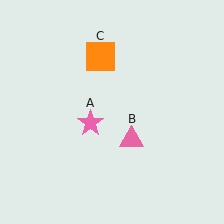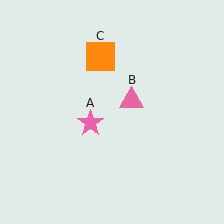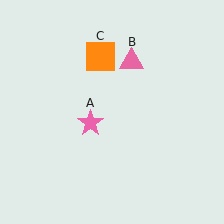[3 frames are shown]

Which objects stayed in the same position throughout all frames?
Pink star (object A) and orange square (object C) remained stationary.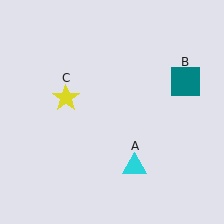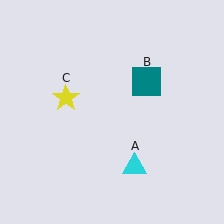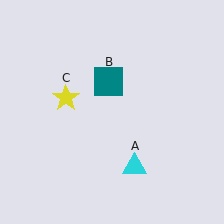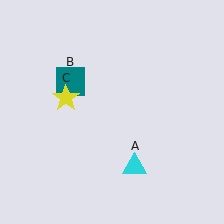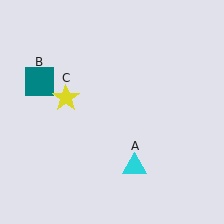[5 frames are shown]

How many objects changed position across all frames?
1 object changed position: teal square (object B).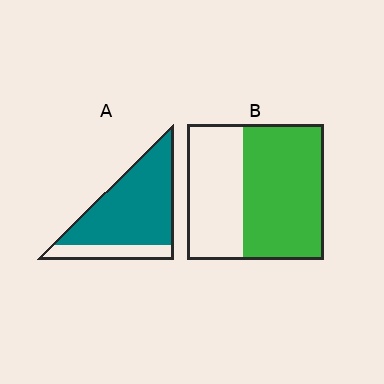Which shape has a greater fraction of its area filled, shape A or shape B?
Shape A.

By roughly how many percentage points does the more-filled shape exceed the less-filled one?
By roughly 20 percentage points (A over B).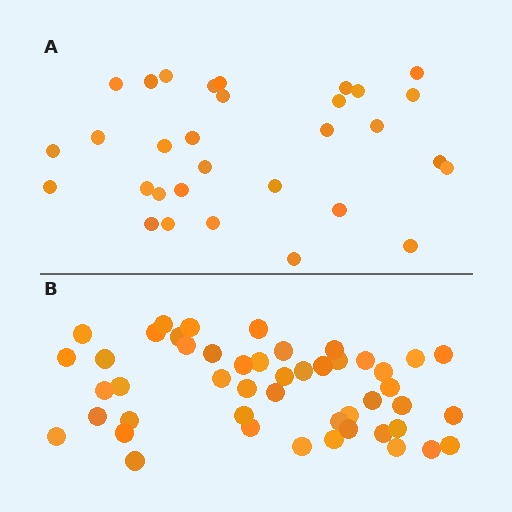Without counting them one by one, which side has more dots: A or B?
Region B (the bottom region) has more dots.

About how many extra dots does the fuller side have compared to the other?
Region B has approximately 15 more dots than region A.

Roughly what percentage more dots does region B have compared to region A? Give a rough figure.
About 55% more.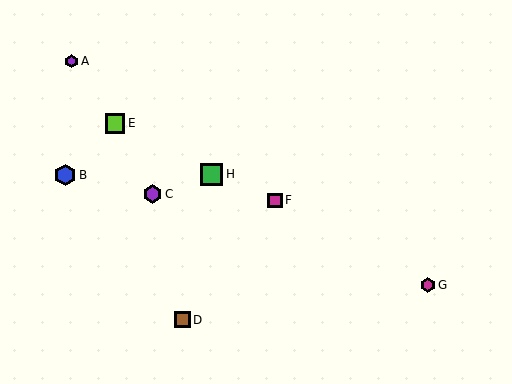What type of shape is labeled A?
Shape A is a purple hexagon.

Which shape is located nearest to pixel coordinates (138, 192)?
The purple hexagon (labeled C) at (153, 194) is nearest to that location.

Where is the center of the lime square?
The center of the lime square is at (115, 123).